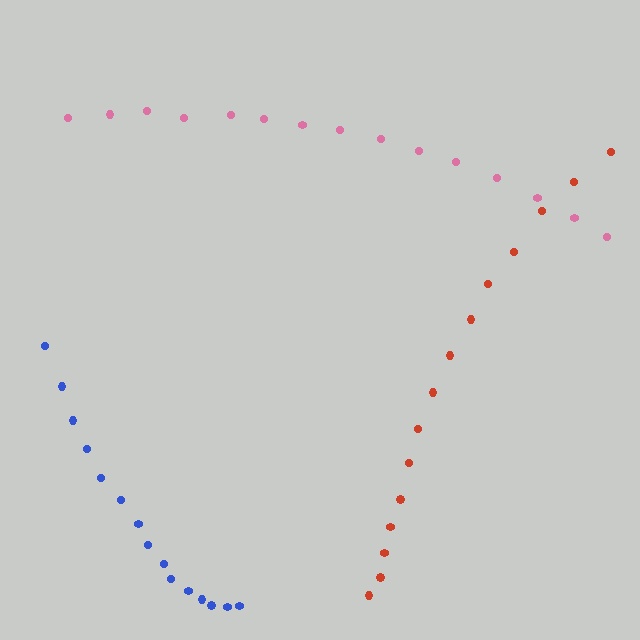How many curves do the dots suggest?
There are 3 distinct paths.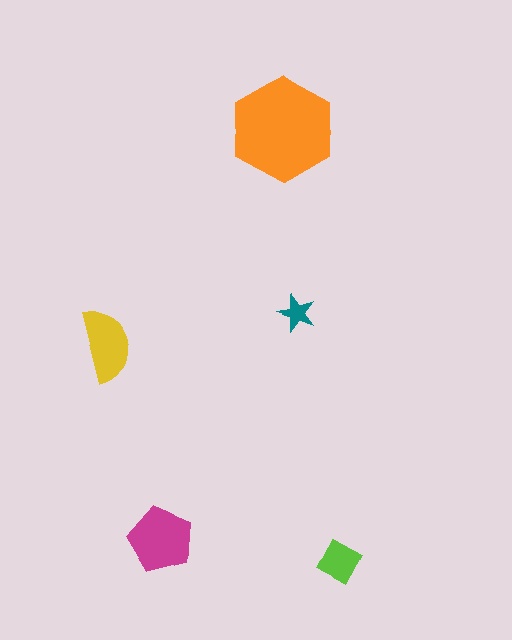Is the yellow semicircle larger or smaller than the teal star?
Larger.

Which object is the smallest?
The teal star.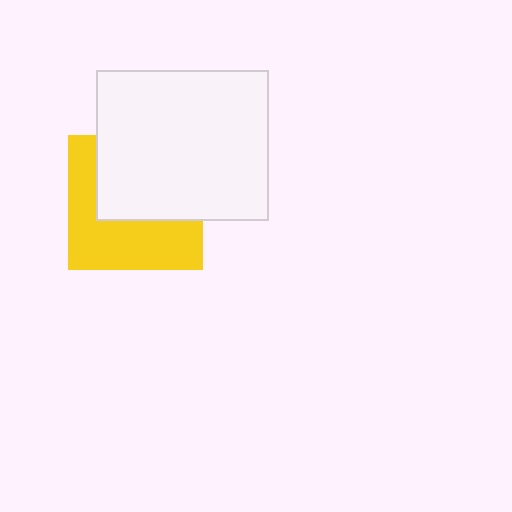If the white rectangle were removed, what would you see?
You would see the complete yellow square.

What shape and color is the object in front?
The object in front is a white rectangle.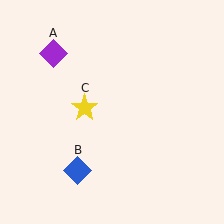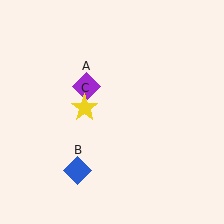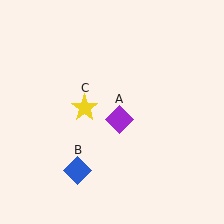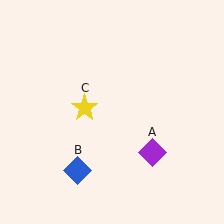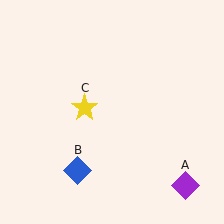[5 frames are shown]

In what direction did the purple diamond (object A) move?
The purple diamond (object A) moved down and to the right.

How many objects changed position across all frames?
1 object changed position: purple diamond (object A).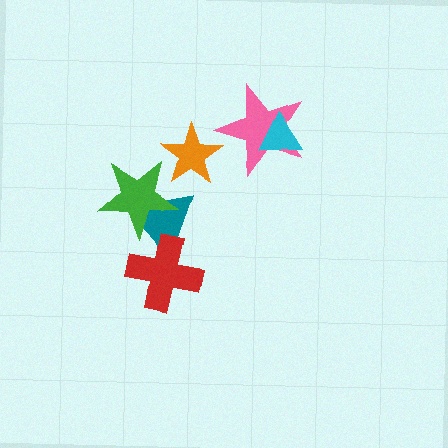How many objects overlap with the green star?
2 objects overlap with the green star.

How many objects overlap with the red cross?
1 object overlaps with the red cross.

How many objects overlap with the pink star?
1 object overlaps with the pink star.